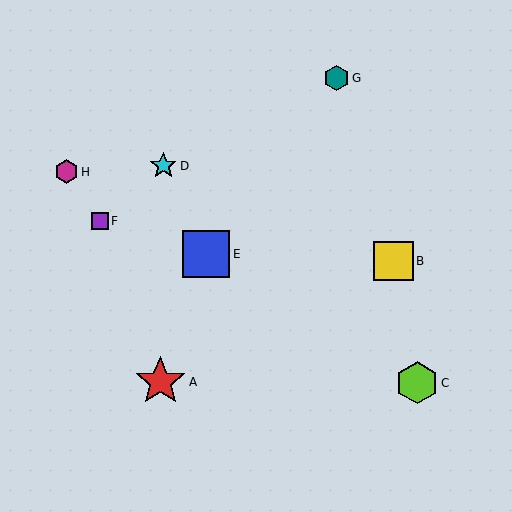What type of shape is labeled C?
Shape C is a lime hexagon.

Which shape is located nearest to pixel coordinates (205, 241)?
The blue square (labeled E) at (206, 254) is nearest to that location.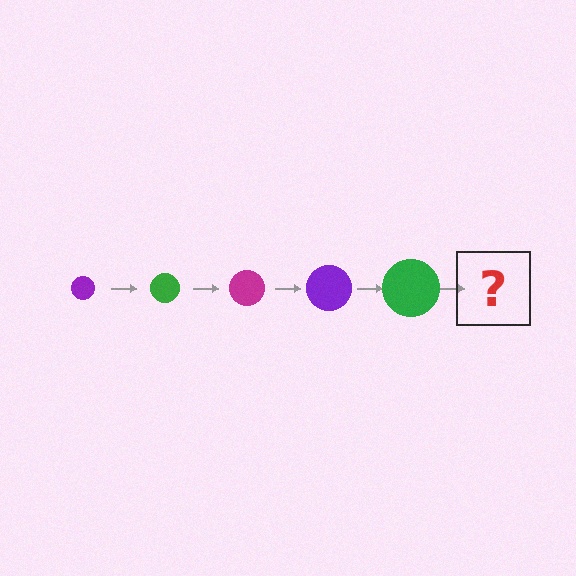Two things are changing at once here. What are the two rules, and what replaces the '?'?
The two rules are that the circle grows larger each step and the color cycles through purple, green, and magenta. The '?' should be a magenta circle, larger than the previous one.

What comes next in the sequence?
The next element should be a magenta circle, larger than the previous one.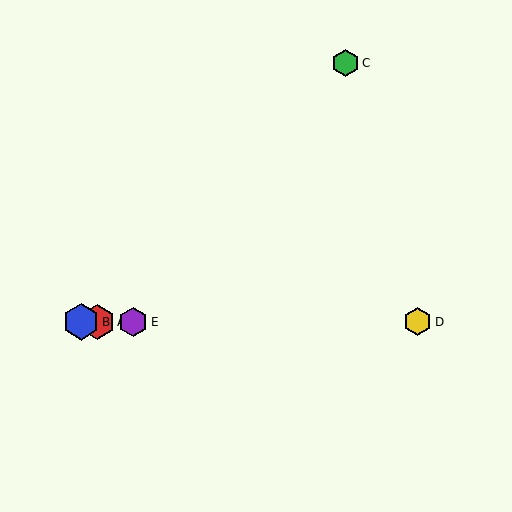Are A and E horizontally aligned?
Yes, both are at y≈322.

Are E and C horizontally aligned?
No, E is at y≈322 and C is at y≈63.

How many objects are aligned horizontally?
4 objects (A, B, D, E) are aligned horizontally.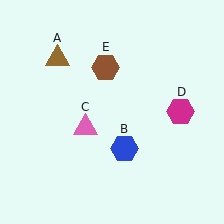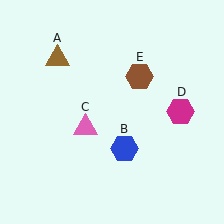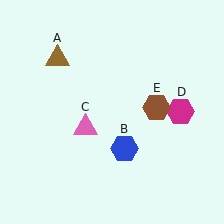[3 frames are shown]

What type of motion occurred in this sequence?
The brown hexagon (object E) rotated clockwise around the center of the scene.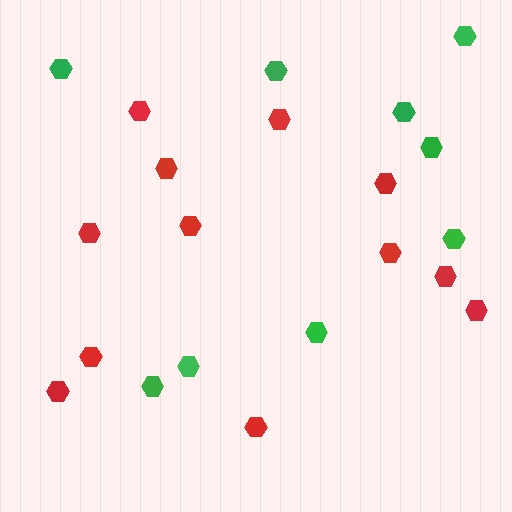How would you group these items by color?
There are 2 groups: one group of red hexagons (12) and one group of green hexagons (9).